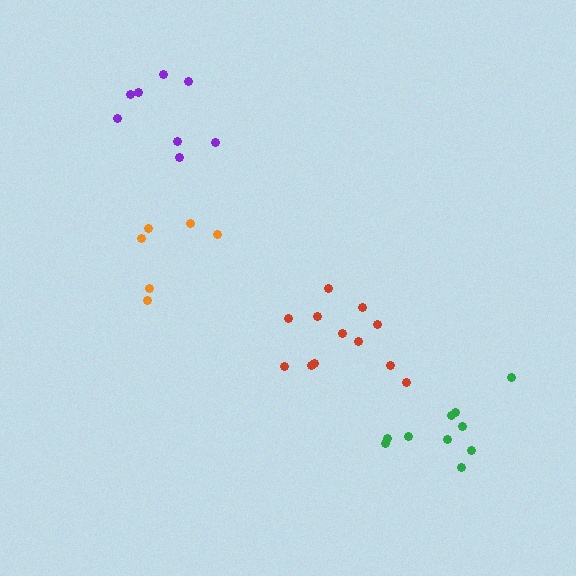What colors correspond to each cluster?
The clusters are colored: purple, orange, red, green.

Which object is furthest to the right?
The green cluster is rightmost.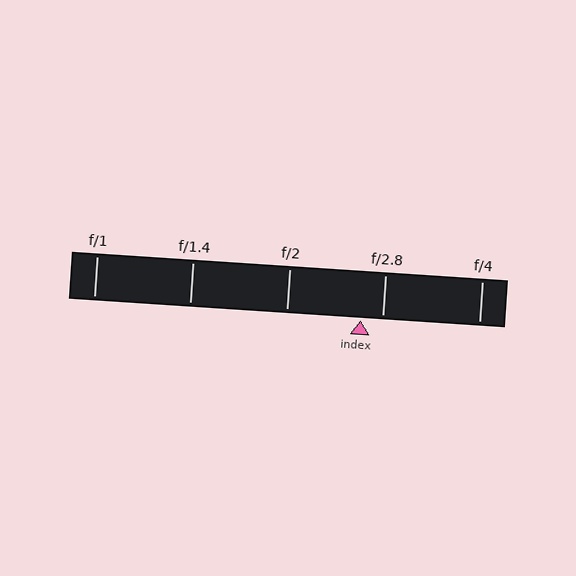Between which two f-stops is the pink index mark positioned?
The index mark is between f/2 and f/2.8.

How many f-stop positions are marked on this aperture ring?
There are 5 f-stop positions marked.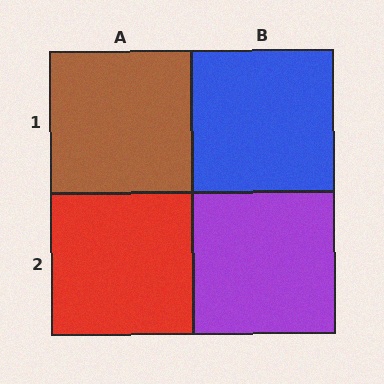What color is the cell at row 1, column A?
Brown.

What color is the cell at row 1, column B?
Blue.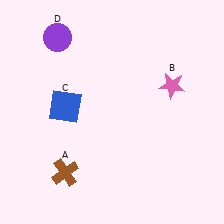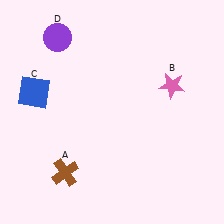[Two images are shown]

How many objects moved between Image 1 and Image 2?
1 object moved between the two images.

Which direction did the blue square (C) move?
The blue square (C) moved left.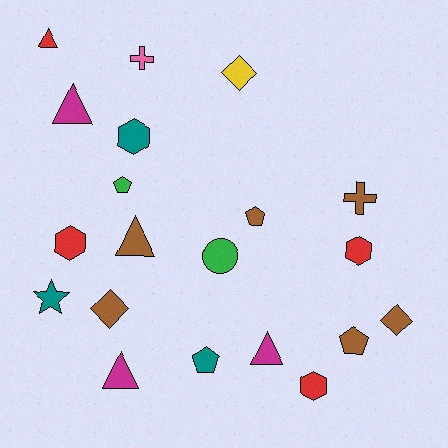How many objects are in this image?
There are 20 objects.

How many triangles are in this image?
There are 5 triangles.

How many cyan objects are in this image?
There are no cyan objects.